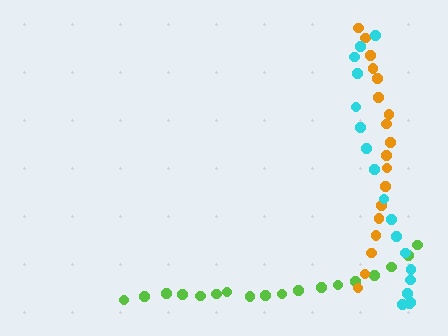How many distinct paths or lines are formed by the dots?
There are 3 distinct paths.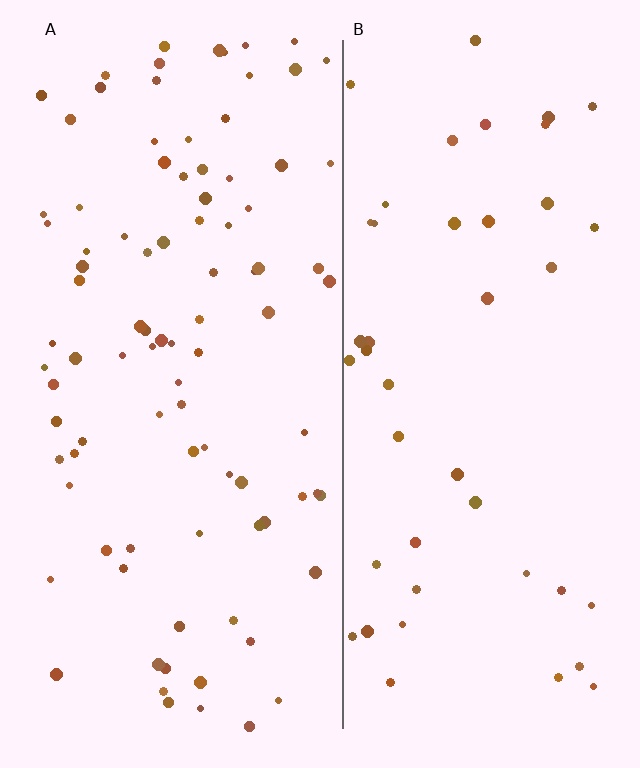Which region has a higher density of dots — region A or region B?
A (the left).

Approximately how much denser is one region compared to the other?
Approximately 2.1× — region A over region B.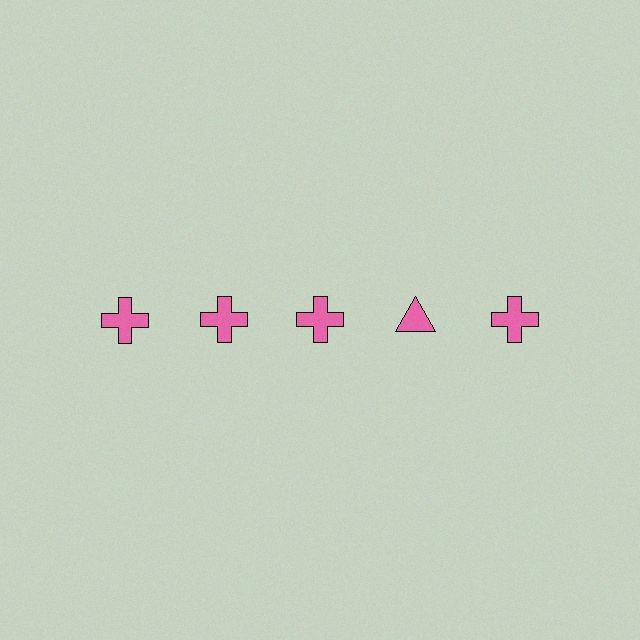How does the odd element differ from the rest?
It has a different shape: triangle instead of cross.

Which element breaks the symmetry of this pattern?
The pink triangle in the top row, second from right column breaks the symmetry. All other shapes are pink crosses.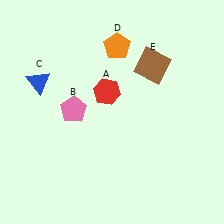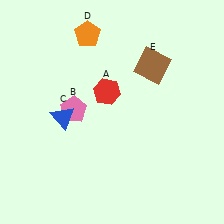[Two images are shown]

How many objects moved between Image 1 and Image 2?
2 objects moved between the two images.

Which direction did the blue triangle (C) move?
The blue triangle (C) moved down.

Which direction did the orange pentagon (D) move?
The orange pentagon (D) moved left.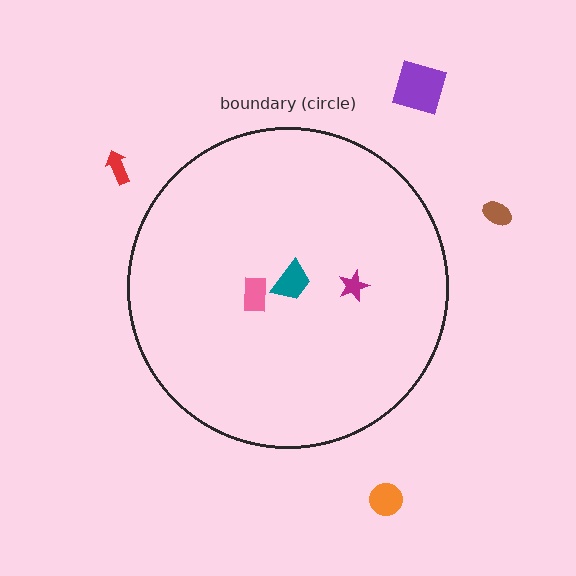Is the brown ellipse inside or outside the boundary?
Outside.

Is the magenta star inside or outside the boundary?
Inside.